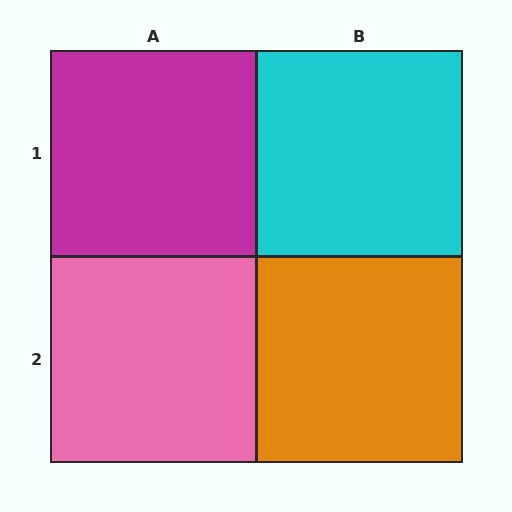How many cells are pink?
1 cell is pink.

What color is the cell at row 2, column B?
Orange.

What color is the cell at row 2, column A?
Pink.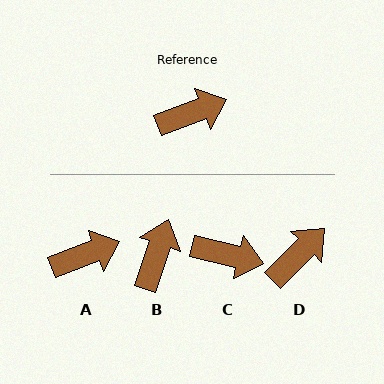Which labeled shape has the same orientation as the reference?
A.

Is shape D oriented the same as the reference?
No, it is off by about 25 degrees.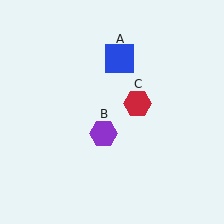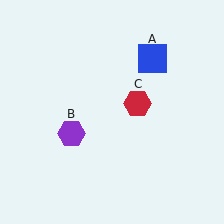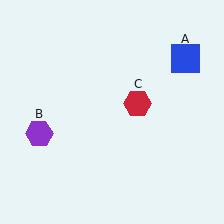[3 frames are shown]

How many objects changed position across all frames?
2 objects changed position: blue square (object A), purple hexagon (object B).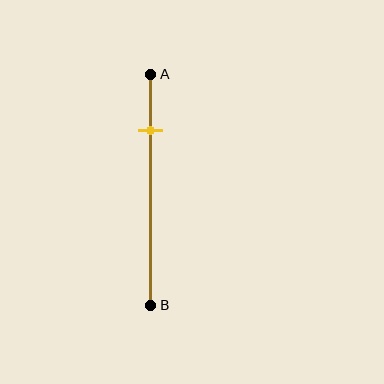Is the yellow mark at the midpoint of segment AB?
No, the mark is at about 25% from A, not at the 50% midpoint.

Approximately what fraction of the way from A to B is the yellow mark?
The yellow mark is approximately 25% of the way from A to B.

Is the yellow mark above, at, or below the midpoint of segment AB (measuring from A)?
The yellow mark is above the midpoint of segment AB.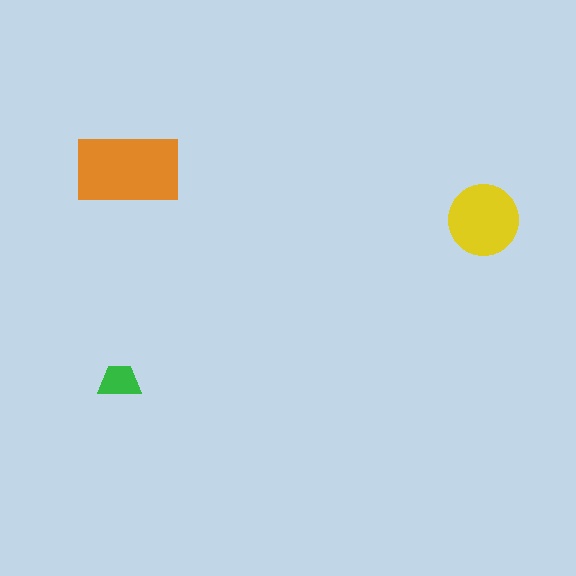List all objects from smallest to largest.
The green trapezoid, the yellow circle, the orange rectangle.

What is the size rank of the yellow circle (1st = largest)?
2nd.